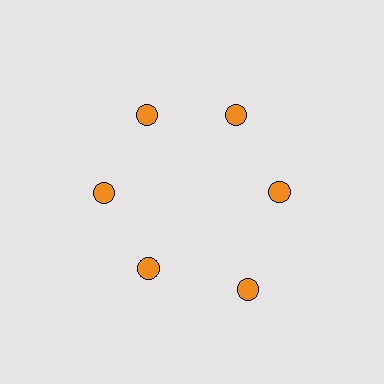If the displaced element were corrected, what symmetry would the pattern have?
It would have 6-fold rotational symmetry — the pattern would map onto itself every 60 degrees.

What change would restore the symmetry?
The symmetry would be restored by moving it inward, back onto the ring so that all 6 circles sit at equal angles and equal distance from the center.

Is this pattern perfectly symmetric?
No. The 6 orange circles are arranged in a ring, but one element near the 5 o'clock position is pushed outward from the center, breaking the 6-fold rotational symmetry.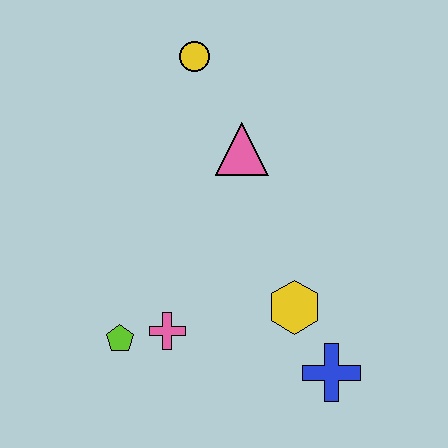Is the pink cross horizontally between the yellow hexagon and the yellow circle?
No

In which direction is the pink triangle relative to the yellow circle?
The pink triangle is below the yellow circle.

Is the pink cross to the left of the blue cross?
Yes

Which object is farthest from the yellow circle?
The blue cross is farthest from the yellow circle.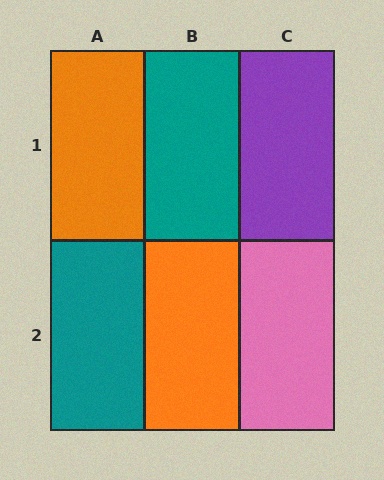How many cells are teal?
2 cells are teal.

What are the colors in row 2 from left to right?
Teal, orange, pink.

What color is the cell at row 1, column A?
Orange.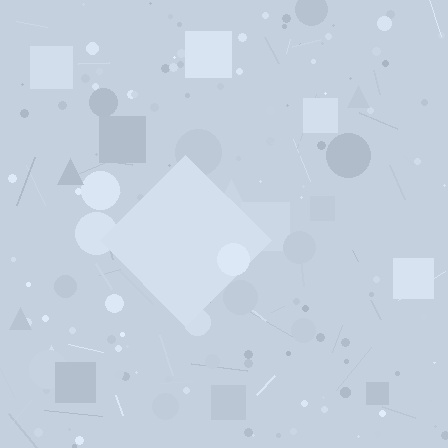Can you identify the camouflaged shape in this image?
The camouflaged shape is a diamond.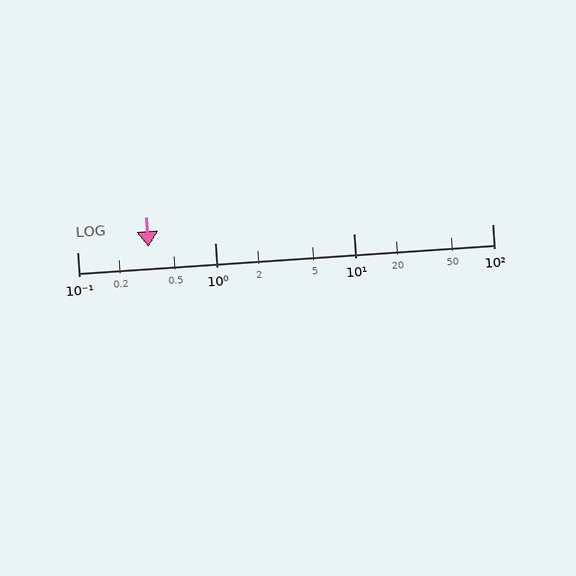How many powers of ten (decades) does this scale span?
The scale spans 3 decades, from 0.1 to 100.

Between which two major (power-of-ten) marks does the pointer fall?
The pointer is between 0.1 and 1.